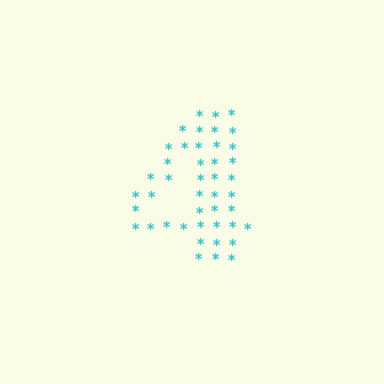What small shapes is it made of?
It is made of small asterisks.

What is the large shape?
The large shape is the digit 4.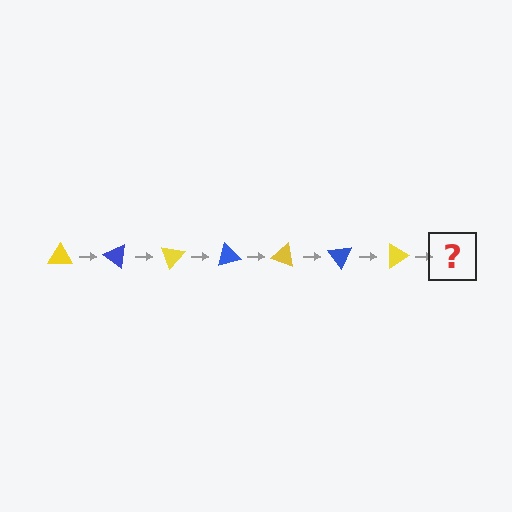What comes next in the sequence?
The next element should be a blue triangle, rotated 245 degrees from the start.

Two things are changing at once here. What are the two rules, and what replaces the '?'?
The two rules are that it rotates 35 degrees each step and the color cycles through yellow and blue. The '?' should be a blue triangle, rotated 245 degrees from the start.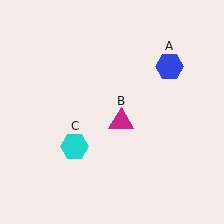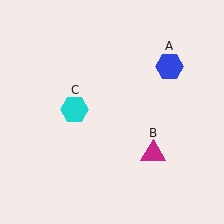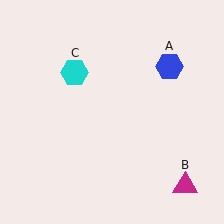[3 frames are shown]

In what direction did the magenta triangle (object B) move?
The magenta triangle (object B) moved down and to the right.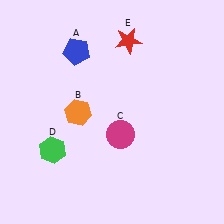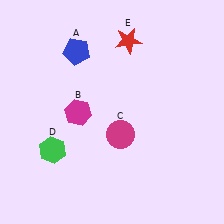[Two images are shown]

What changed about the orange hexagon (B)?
In Image 1, B is orange. In Image 2, it changed to magenta.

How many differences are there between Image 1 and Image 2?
There is 1 difference between the two images.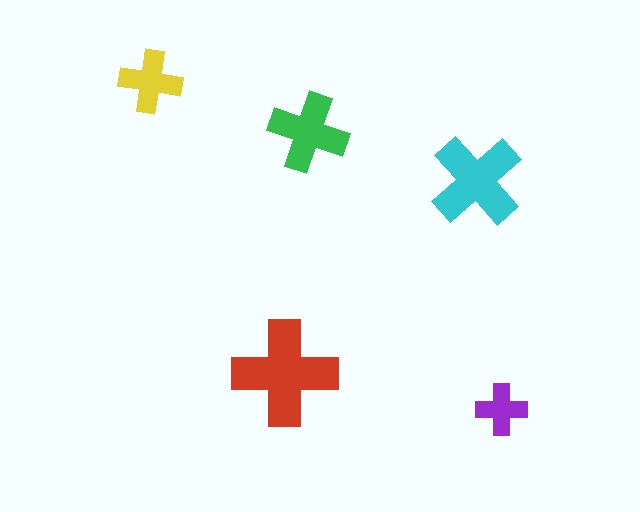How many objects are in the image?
There are 5 objects in the image.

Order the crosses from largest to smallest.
the red one, the cyan one, the green one, the yellow one, the purple one.